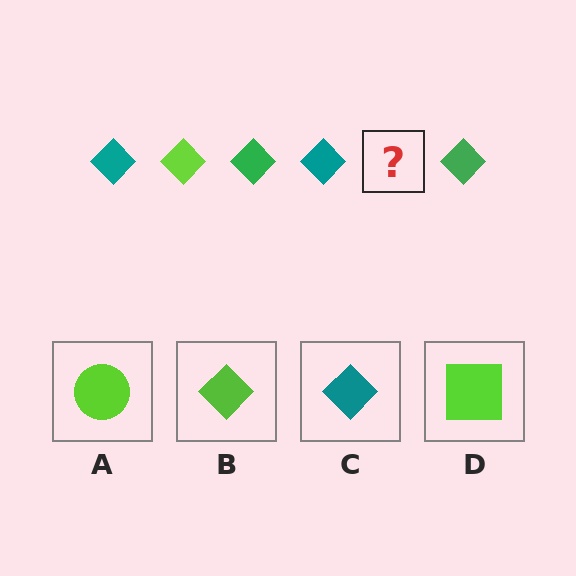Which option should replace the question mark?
Option B.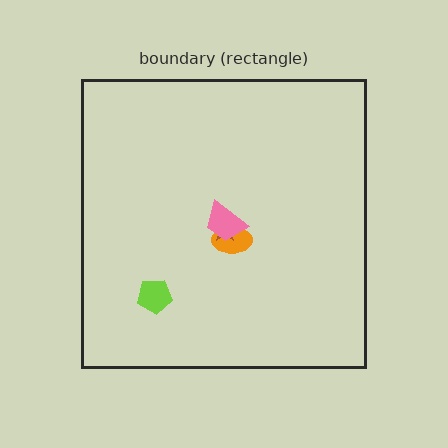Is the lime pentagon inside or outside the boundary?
Inside.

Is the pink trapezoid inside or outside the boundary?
Inside.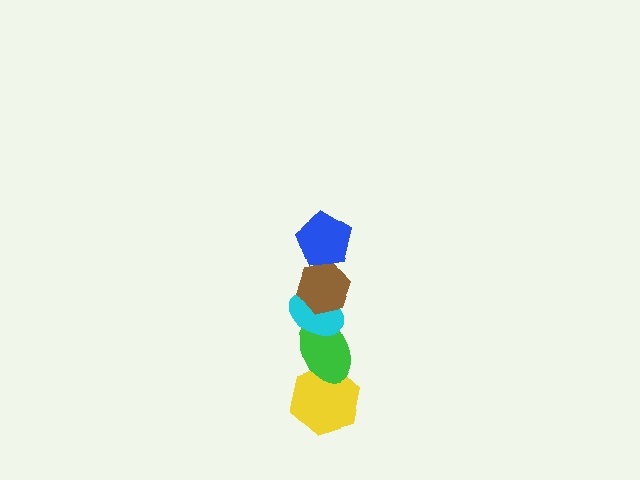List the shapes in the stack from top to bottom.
From top to bottom: the blue pentagon, the brown hexagon, the cyan ellipse, the green ellipse, the yellow hexagon.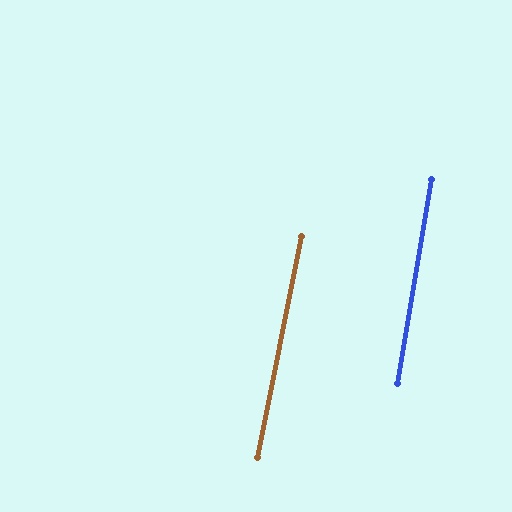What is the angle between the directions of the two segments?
Approximately 2 degrees.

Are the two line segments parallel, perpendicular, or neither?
Parallel — their directions differ by only 1.9°.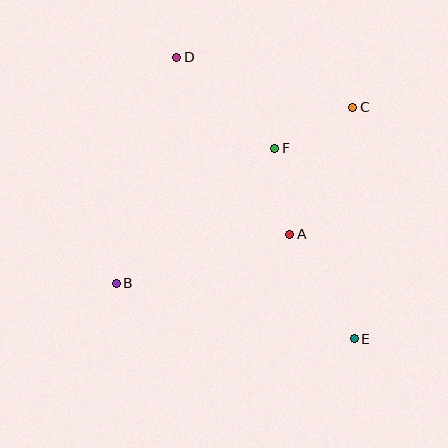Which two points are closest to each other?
Points A and F are closest to each other.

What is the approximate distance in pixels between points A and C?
The distance between A and C is approximately 142 pixels.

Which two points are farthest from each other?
Points D and E are farthest from each other.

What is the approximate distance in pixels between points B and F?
The distance between B and F is approximately 208 pixels.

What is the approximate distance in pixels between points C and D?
The distance between C and D is approximately 183 pixels.